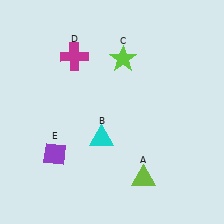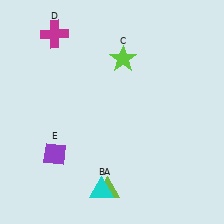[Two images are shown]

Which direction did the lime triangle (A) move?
The lime triangle (A) moved left.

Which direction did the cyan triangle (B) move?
The cyan triangle (B) moved down.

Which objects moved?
The objects that moved are: the lime triangle (A), the cyan triangle (B), the magenta cross (D).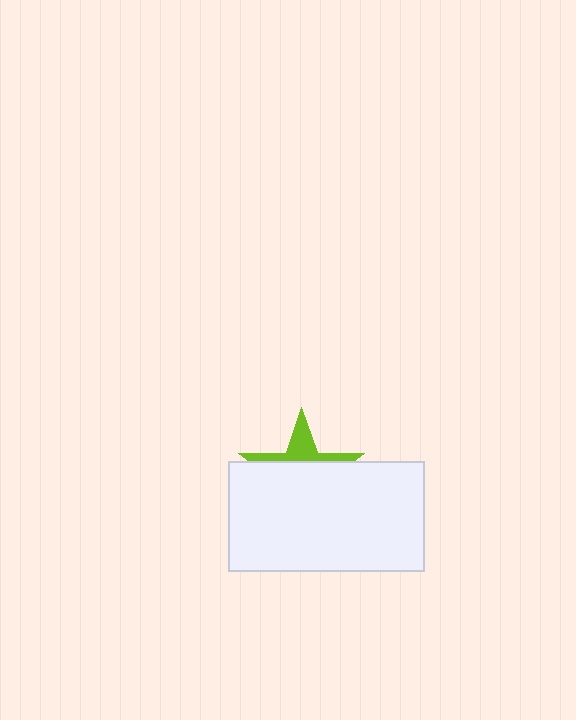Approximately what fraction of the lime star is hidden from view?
Roughly 68% of the lime star is hidden behind the white rectangle.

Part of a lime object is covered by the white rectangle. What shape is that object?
It is a star.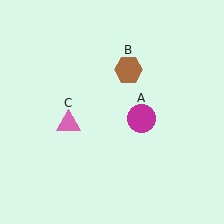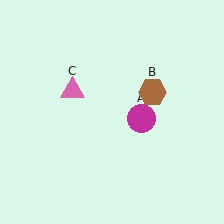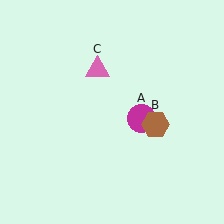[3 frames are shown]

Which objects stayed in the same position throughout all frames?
Magenta circle (object A) remained stationary.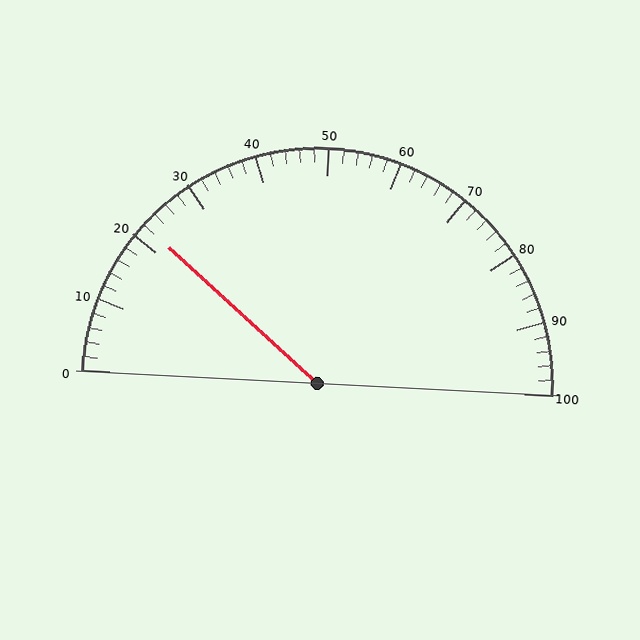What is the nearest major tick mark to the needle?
The nearest major tick mark is 20.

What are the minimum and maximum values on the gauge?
The gauge ranges from 0 to 100.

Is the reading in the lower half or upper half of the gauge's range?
The reading is in the lower half of the range (0 to 100).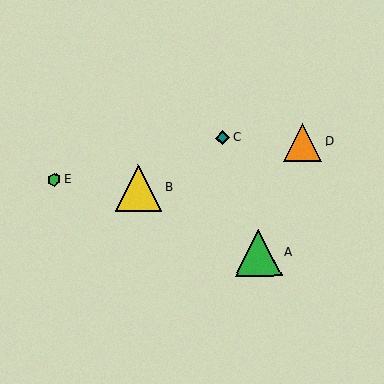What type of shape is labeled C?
Shape C is a teal diamond.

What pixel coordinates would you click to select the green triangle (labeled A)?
Click at (258, 253) to select the green triangle A.